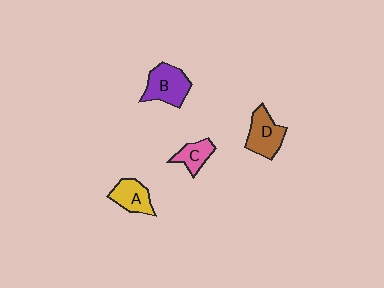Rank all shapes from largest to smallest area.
From largest to smallest: B (purple), D (brown), A (yellow), C (pink).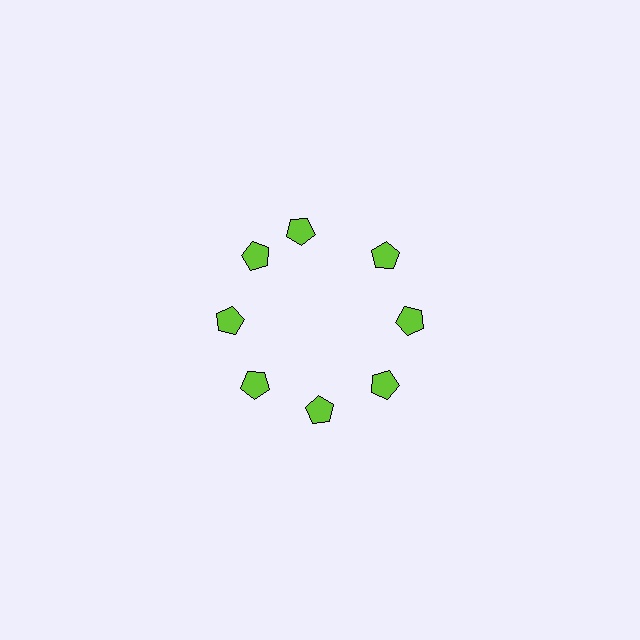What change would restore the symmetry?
The symmetry would be restored by rotating it back into even spacing with its neighbors so that all 8 pentagons sit at equal angles and equal distance from the center.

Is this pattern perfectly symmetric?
No. The 8 lime pentagons are arranged in a ring, but one element near the 12 o'clock position is rotated out of alignment along the ring, breaking the 8-fold rotational symmetry.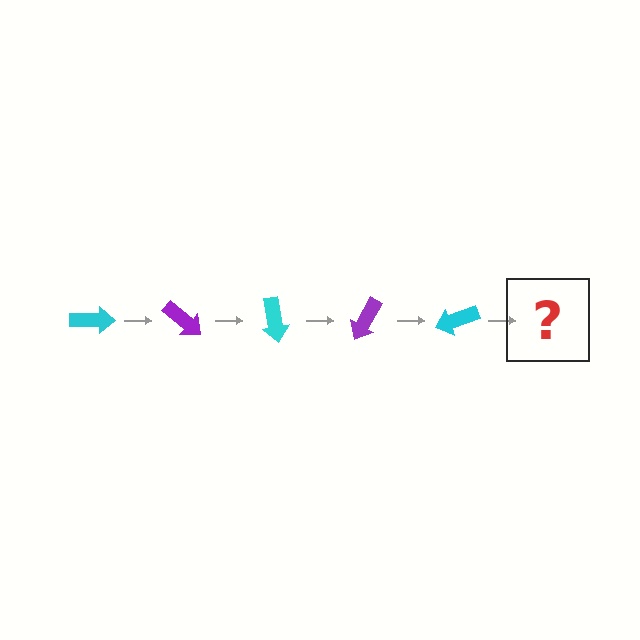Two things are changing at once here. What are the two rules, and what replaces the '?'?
The two rules are that it rotates 40 degrees each step and the color cycles through cyan and purple. The '?' should be a purple arrow, rotated 200 degrees from the start.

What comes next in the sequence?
The next element should be a purple arrow, rotated 200 degrees from the start.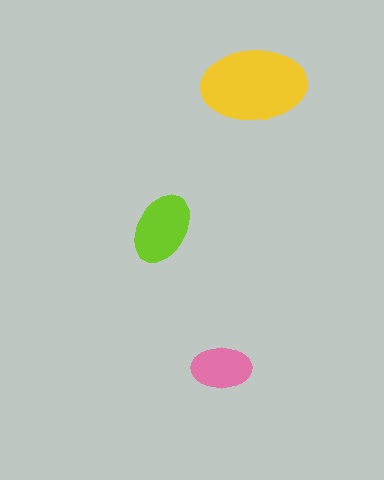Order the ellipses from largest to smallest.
the yellow one, the lime one, the pink one.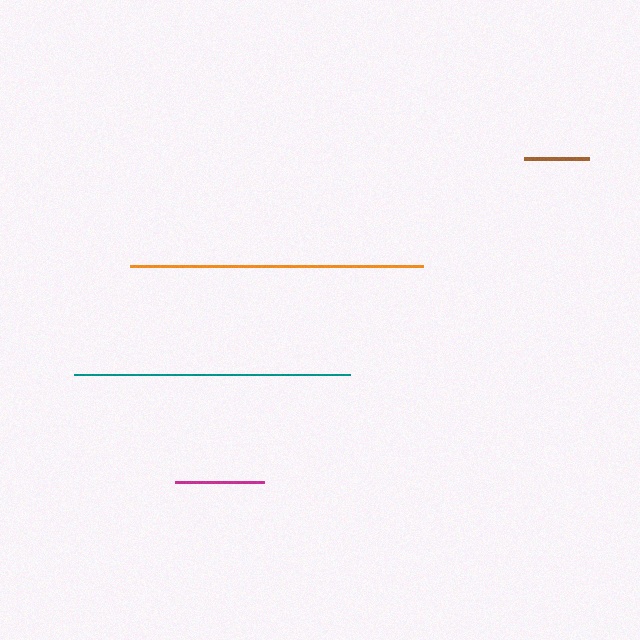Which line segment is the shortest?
The brown line is the shortest at approximately 65 pixels.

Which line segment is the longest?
The orange line is the longest at approximately 294 pixels.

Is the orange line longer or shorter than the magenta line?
The orange line is longer than the magenta line.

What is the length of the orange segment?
The orange segment is approximately 294 pixels long.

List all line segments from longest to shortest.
From longest to shortest: orange, teal, magenta, brown.